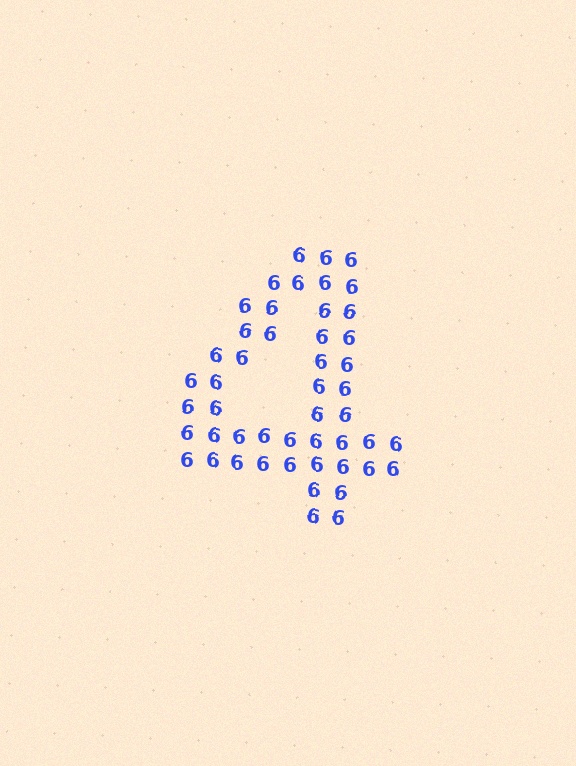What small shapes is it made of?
It is made of small digit 6's.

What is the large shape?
The large shape is the digit 4.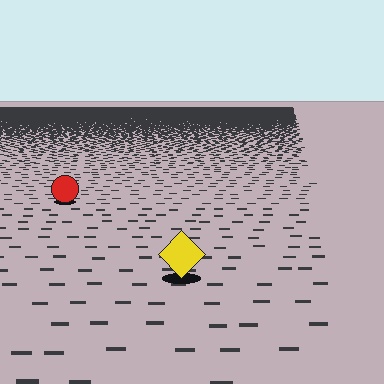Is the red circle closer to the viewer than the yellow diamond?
No. The yellow diamond is closer — you can tell from the texture gradient: the ground texture is coarser near it.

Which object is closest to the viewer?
The yellow diamond is closest. The texture marks near it are larger and more spread out.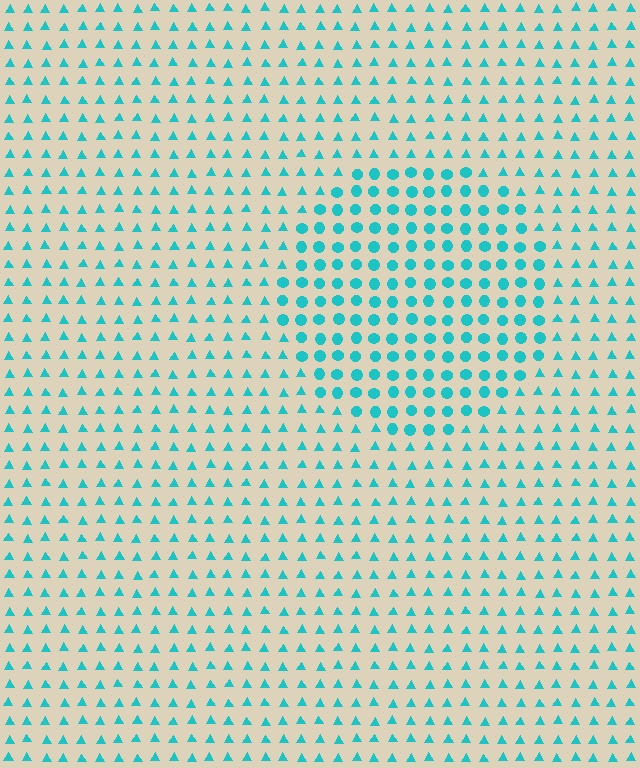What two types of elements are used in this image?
The image uses circles inside the circle region and triangles outside it.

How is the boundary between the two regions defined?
The boundary is defined by a change in element shape: circles inside vs. triangles outside. All elements share the same color and spacing.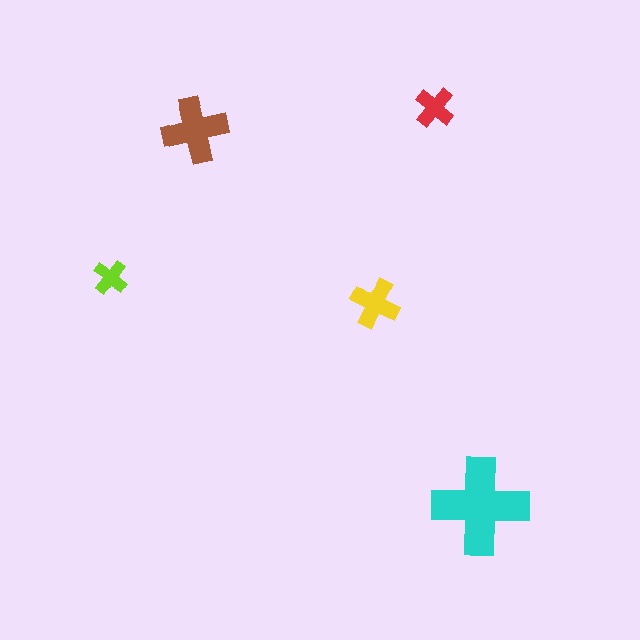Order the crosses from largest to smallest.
the cyan one, the brown one, the yellow one, the red one, the lime one.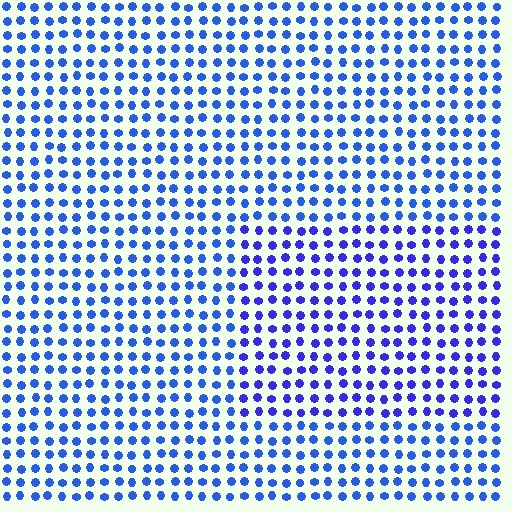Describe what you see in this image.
The image is filled with small blue elements in a uniform arrangement. A rectangle-shaped region is visible where the elements are tinted to a slightly different hue, forming a subtle color boundary.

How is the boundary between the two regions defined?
The boundary is defined purely by a slight shift in hue (about 22 degrees). Spacing, size, and orientation are identical on both sides.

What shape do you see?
I see a rectangle.